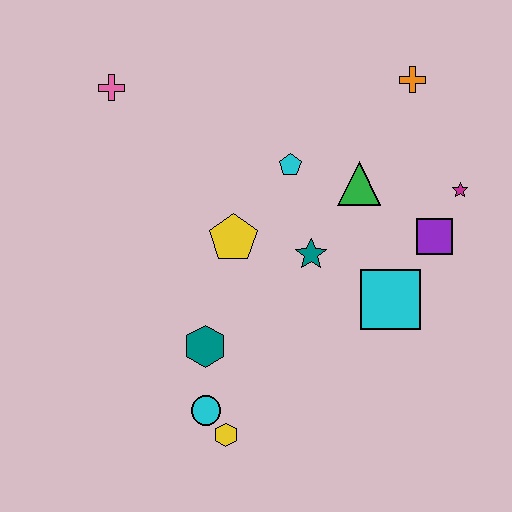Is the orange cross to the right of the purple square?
No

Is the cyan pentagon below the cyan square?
No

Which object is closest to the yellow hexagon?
The cyan circle is closest to the yellow hexagon.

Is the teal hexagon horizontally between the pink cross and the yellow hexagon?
Yes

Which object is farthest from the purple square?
The pink cross is farthest from the purple square.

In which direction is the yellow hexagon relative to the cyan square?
The yellow hexagon is to the left of the cyan square.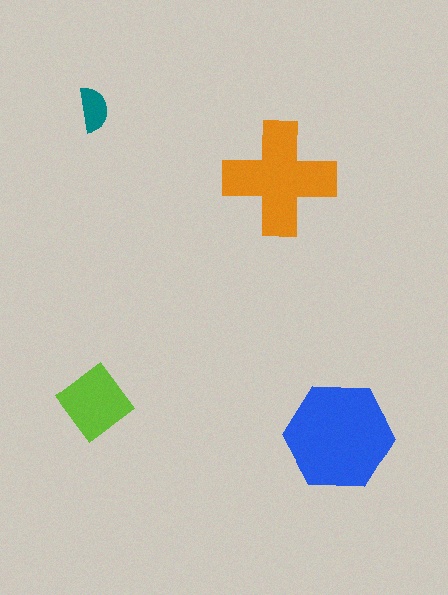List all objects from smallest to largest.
The teal semicircle, the lime diamond, the orange cross, the blue hexagon.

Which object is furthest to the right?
The blue hexagon is rightmost.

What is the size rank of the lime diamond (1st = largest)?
3rd.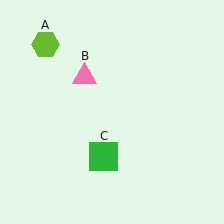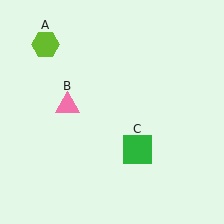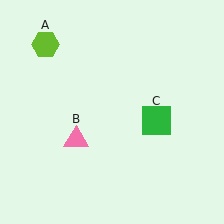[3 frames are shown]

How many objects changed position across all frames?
2 objects changed position: pink triangle (object B), green square (object C).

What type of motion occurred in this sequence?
The pink triangle (object B), green square (object C) rotated counterclockwise around the center of the scene.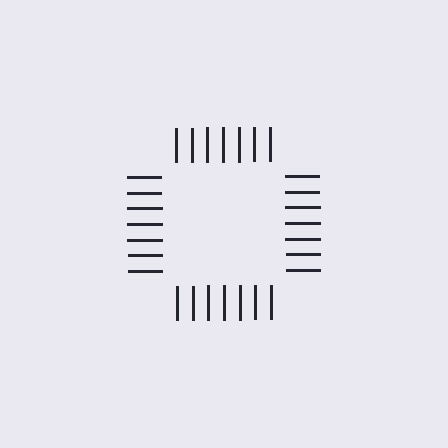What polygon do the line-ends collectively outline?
An illusory square — the line segments terminate on its edges but no continuous stroke is drawn.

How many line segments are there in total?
28 — 7 along each of the 4 edges.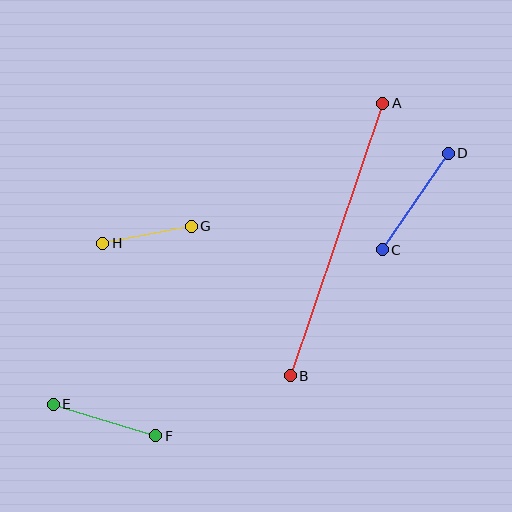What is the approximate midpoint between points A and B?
The midpoint is at approximately (337, 239) pixels.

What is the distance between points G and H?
The distance is approximately 90 pixels.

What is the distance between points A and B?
The distance is approximately 288 pixels.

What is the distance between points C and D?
The distance is approximately 117 pixels.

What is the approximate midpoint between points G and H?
The midpoint is at approximately (147, 235) pixels.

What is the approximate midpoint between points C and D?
The midpoint is at approximately (415, 202) pixels.